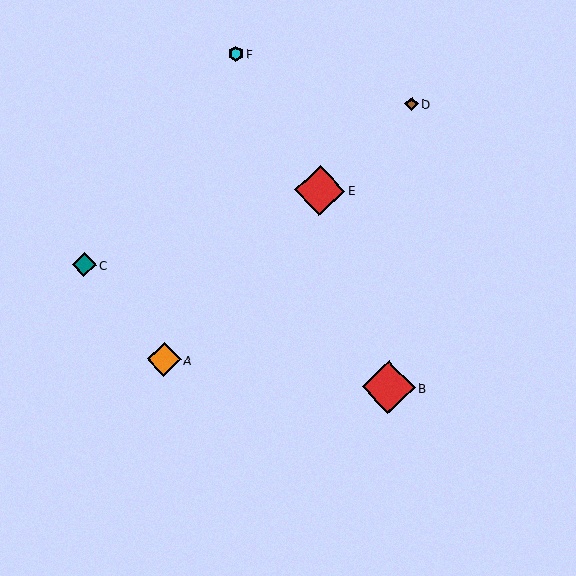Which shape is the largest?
The red diamond (labeled B) is the largest.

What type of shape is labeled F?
Shape F is a cyan hexagon.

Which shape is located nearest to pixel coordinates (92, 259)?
The teal diamond (labeled C) at (84, 265) is nearest to that location.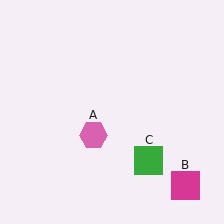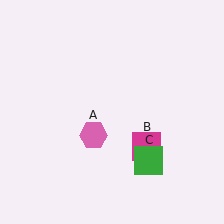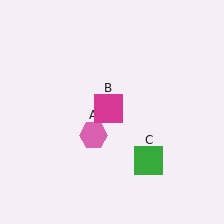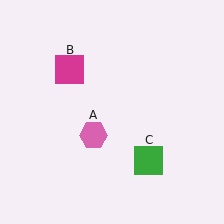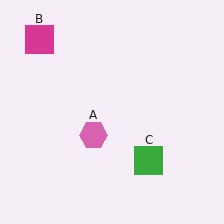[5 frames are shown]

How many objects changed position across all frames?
1 object changed position: magenta square (object B).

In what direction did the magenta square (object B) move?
The magenta square (object B) moved up and to the left.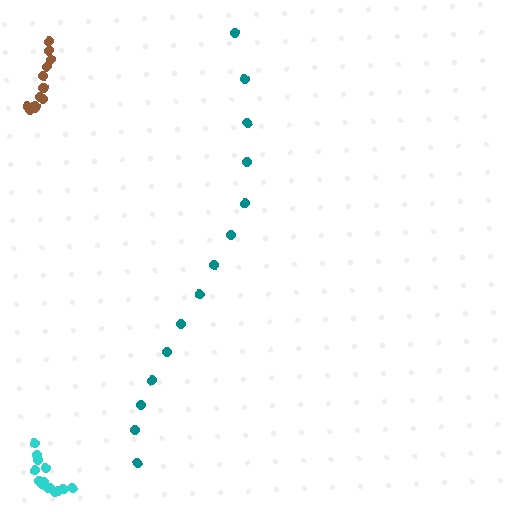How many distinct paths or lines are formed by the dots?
There are 3 distinct paths.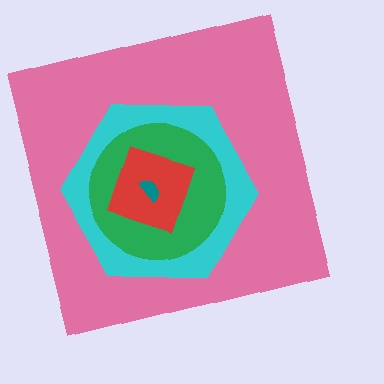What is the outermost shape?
The pink square.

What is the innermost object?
The teal semicircle.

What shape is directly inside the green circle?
The red diamond.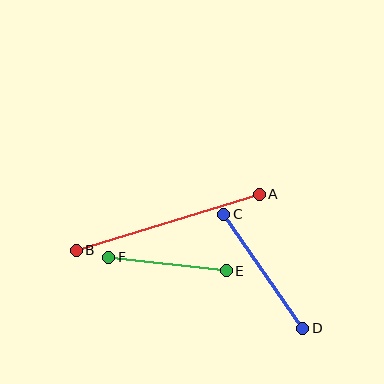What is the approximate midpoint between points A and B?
The midpoint is at approximately (168, 222) pixels.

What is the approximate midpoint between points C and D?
The midpoint is at approximately (263, 271) pixels.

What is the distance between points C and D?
The distance is approximately 139 pixels.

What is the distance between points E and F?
The distance is approximately 118 pixels.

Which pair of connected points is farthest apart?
Points A and B are farthest apart.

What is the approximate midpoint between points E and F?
The midpoint is at approximately (167, 264) pixels.